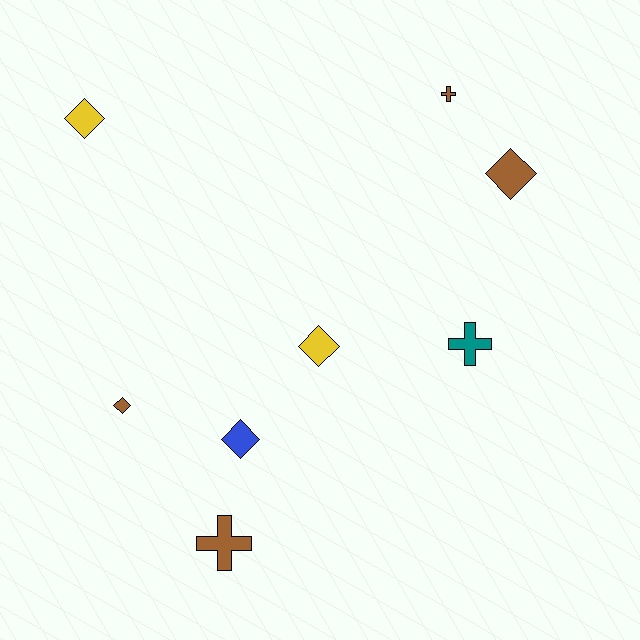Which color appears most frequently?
Brown, with 4 objects.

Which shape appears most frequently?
Diamond, with 5 objects.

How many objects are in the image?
There are 8 objects.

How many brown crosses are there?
There are 2 brown crosses.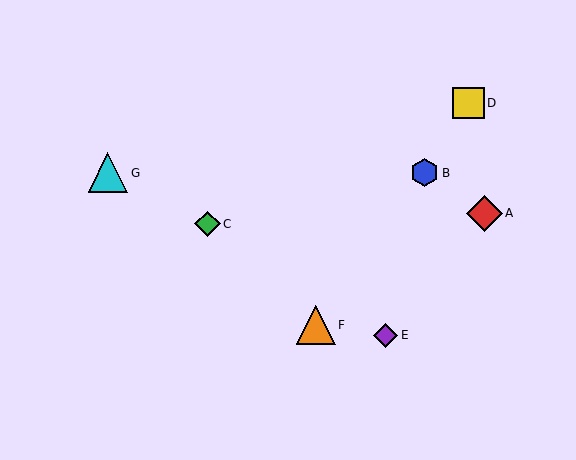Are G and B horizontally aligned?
Yes, both are at y≈173.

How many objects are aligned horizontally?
2 objects (B, G) are aligned horizontally.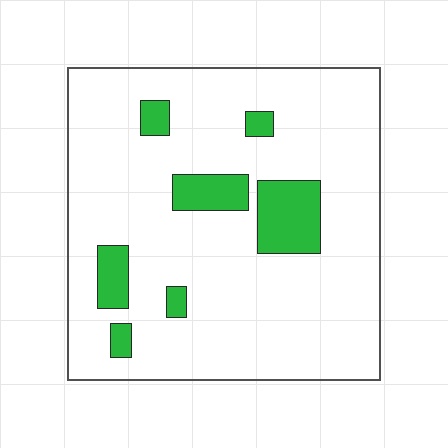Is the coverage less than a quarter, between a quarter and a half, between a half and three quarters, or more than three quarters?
Less than a quarter.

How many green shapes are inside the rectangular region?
7.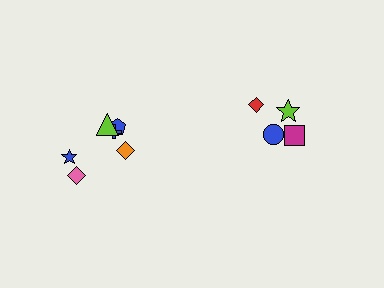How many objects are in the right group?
There are 4 objects.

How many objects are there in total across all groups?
There are 10 objects.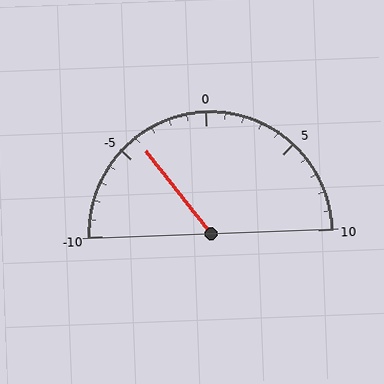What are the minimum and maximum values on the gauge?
The gauge ranges from -10 to 10.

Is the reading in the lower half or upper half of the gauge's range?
The reading is in the lower half of the range (-10 to 10).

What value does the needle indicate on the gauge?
The needle indicates approximately -4.